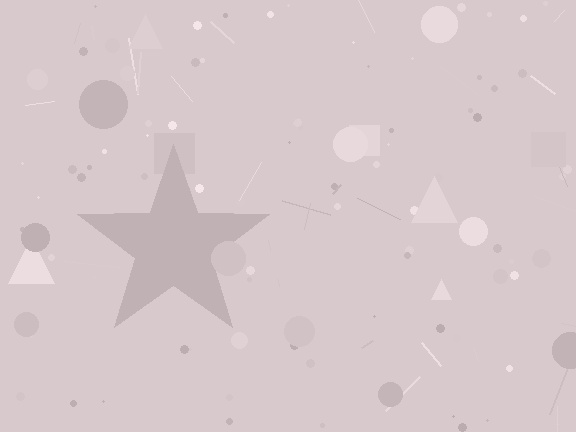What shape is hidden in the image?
A star is hidden in the image.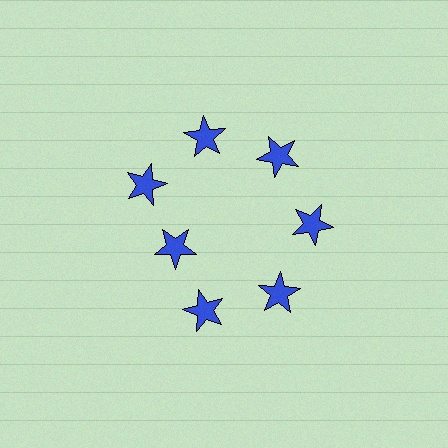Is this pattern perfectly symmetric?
No. The 7 blue stars are arranged in a ring, but one element near the 8 o'clock position is pulled inward toward the center, breaking the 7-fold rotational symmetry.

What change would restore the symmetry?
The symmetry would be restored by moving it outward, back onto the ring so that all 7 stars sit at equal angles and equal distance from the center.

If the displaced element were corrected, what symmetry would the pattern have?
It would have 7-fold rotational symmetry — the pattern would map onto itself every 51 degrees.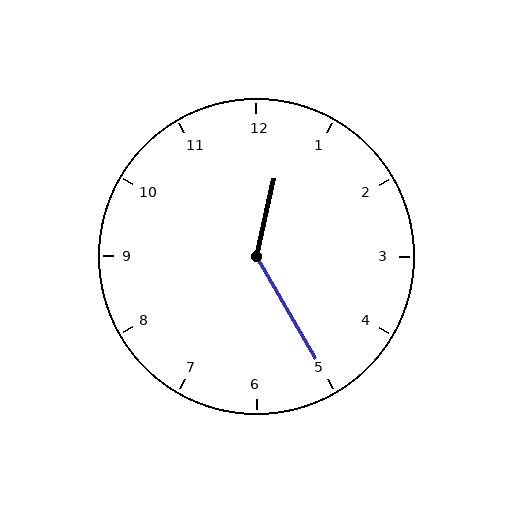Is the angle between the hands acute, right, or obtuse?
It is obtuse.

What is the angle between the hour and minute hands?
Approximately 138 degrees.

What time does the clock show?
12:25.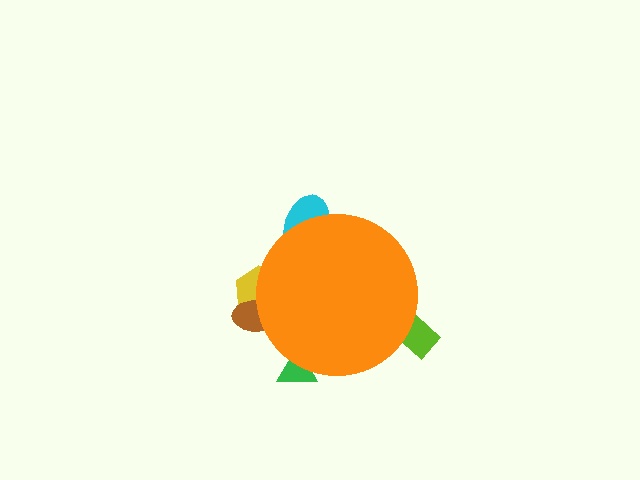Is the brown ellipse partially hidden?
Yes, the brown ellipse is partially hidden behind the orange circle.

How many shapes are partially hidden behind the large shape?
5 shapes are partially hidden.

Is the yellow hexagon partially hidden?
Yes, the yellow hexagon is partially hidden behind the orange circle.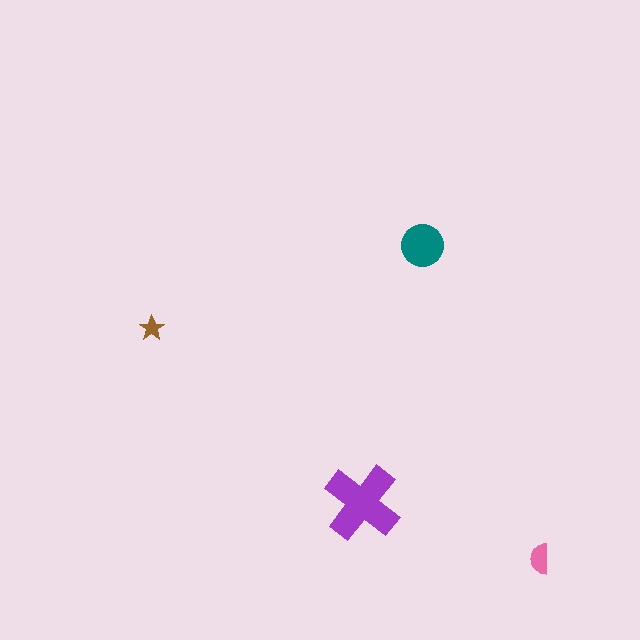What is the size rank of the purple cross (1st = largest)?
1st.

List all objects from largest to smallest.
The purple cross, the teal circle, the pink semicircle, the brown star.